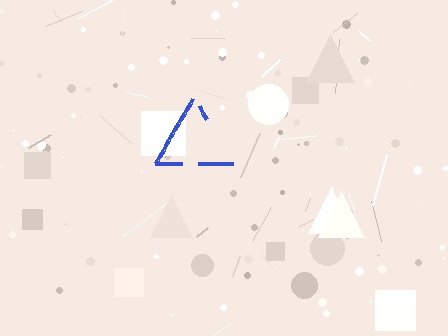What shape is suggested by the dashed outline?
The dashed outline suggests a triangle.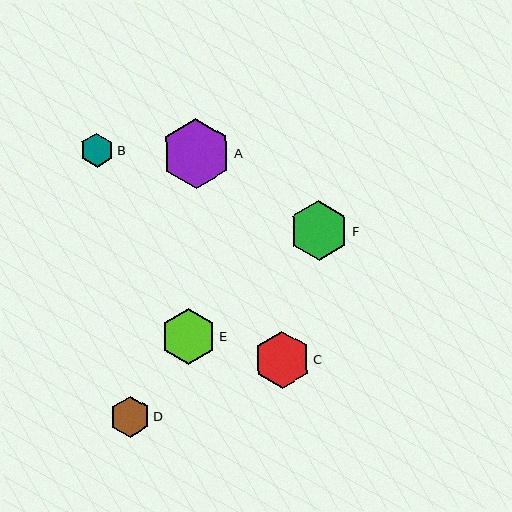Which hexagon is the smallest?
Hexagon B is the smallest with a size of approximately 34 pixels.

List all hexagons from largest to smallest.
From largest to smallest: A, F, C, E, D, B.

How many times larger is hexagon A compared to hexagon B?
Hexagon A is approximately 2.1 times the size of hexagon B.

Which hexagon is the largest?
Hexagon A is the largest with a size of approximately 70 pixels.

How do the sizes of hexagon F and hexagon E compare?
Hexagon F and hexagon E are approximately the same size.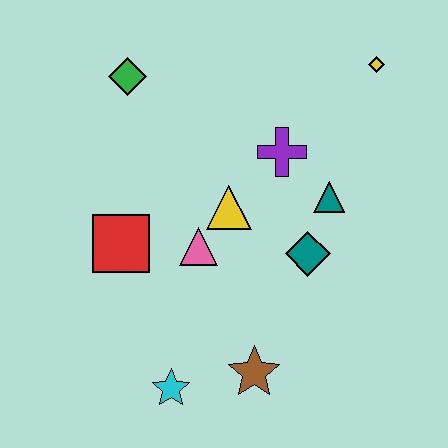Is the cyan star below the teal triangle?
Yes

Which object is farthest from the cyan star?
The yellow diamond is farthest from the cyan star.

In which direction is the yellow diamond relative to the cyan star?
The yellow diamond is above the cyan star.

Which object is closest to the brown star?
The cyan star is closest to the brown star.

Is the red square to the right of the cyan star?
No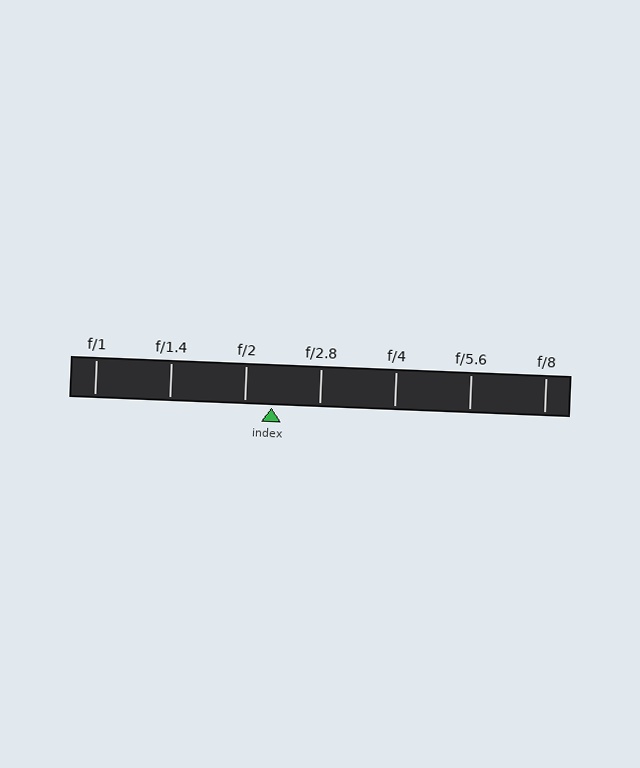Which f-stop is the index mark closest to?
The index mark is closest to f/2.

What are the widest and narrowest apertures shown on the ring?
The widest aperture shown is f/1 and the narrowest is f/8.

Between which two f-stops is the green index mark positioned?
The index mark is between f/2 and f/2.8.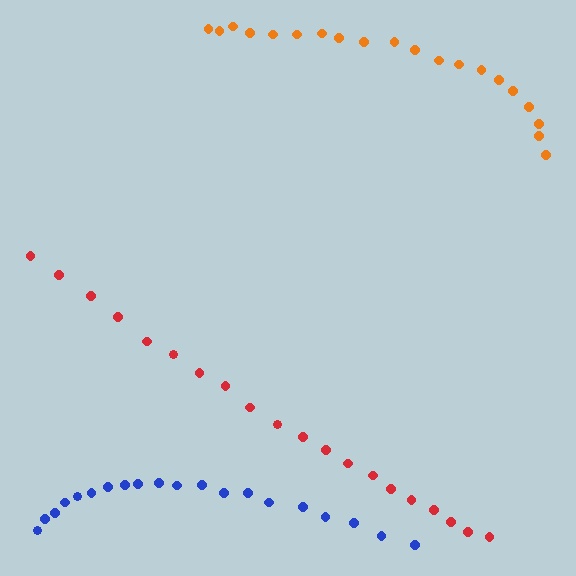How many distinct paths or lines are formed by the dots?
There are 3 distinct paths.